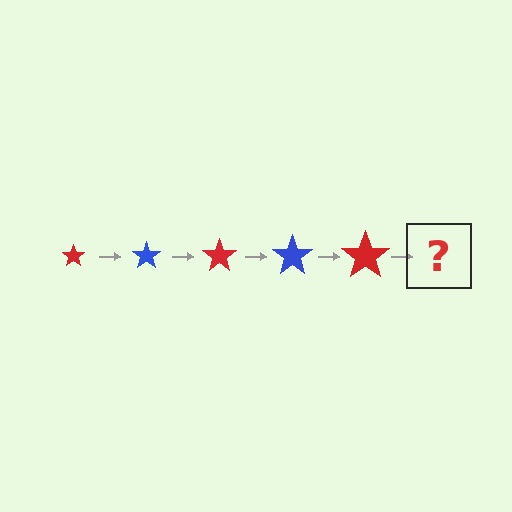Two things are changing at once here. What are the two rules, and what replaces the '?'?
The two rules are that the star grows larger each step and the color cycles through red and blue. The '?' should be a blue star, larger than the previous one.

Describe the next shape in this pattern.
It should be a blue star, larger than the previous one.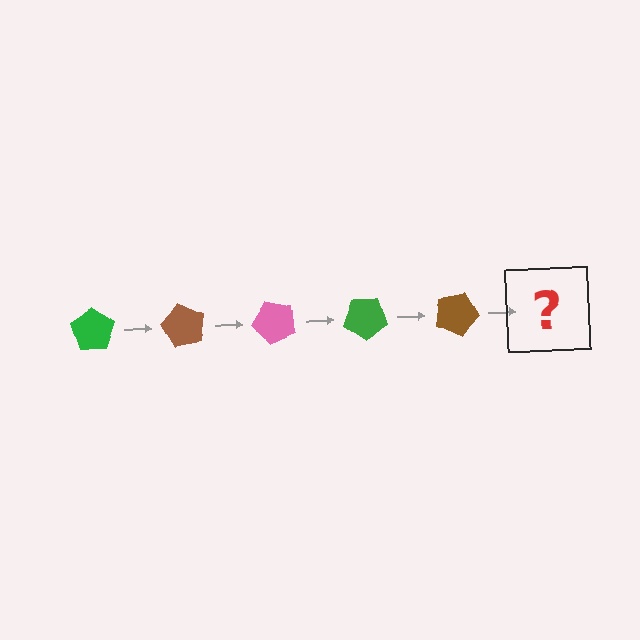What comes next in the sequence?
The next element should be a pink pentagon, rotated 300 degrees from the start.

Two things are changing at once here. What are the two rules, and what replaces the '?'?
The two rules are that it rotates 60 degrees each step and the color cycles through green, brown, and pink. The '?' should be a pink pentagon, rotated 300 degrees from the start.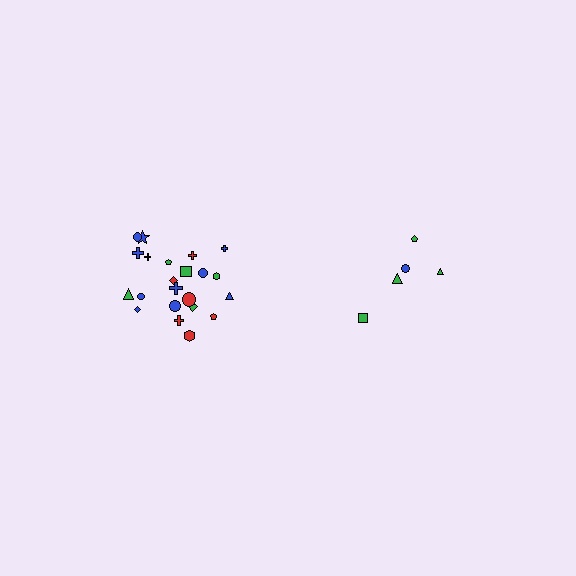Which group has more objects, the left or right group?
The left group.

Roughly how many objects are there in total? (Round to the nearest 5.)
Roughly 25 objects in total.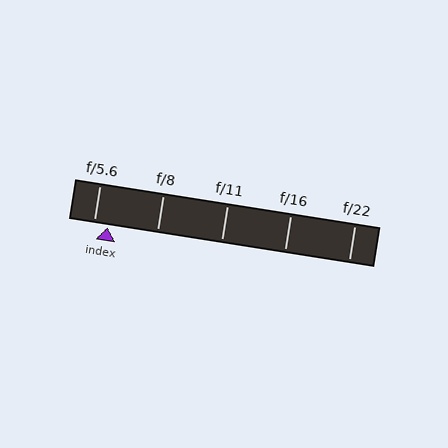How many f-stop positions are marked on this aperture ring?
There are 5 f-stop positions marked.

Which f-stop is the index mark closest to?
The index mark is closest to f/5.6.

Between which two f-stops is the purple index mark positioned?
The index mark is between f/5.6 and f/8.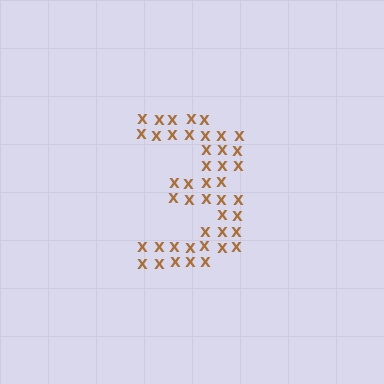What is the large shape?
The large shape is the digit 3.